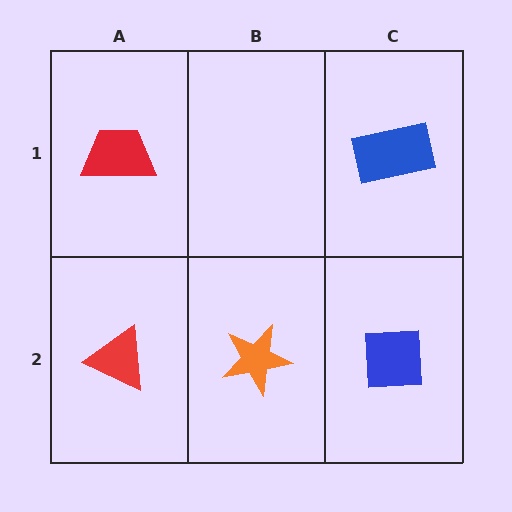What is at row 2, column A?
A red triangle.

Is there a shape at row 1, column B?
No, that cell is empty.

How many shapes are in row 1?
2 shapes.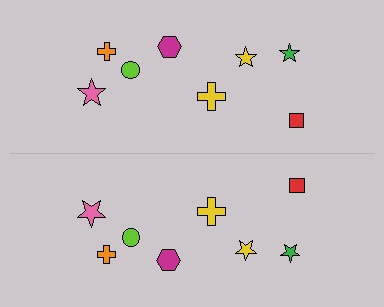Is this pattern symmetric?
Yes, this pattern has bilateral (reflection) symmetry.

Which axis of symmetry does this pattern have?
The pattern has a horizontal axis of symmetry running through the center of the image.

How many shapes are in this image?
There are 16 shapes in this image.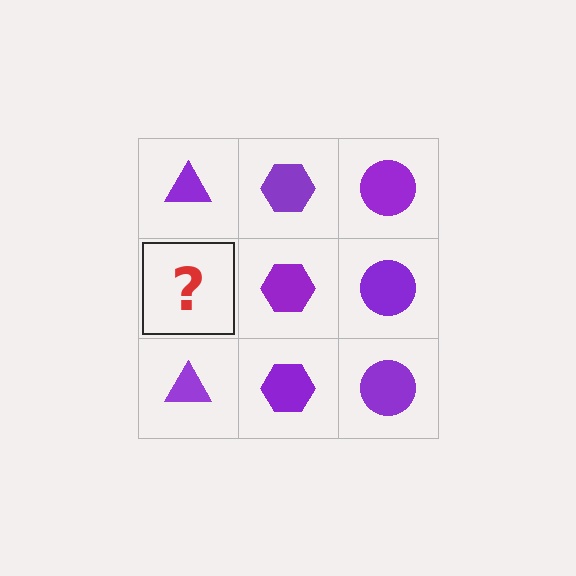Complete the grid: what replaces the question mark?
The question mark should be replaced with a purple triangle.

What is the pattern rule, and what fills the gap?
The rule is that each column has a consistent shape. The gap should be filled with a purple triangle.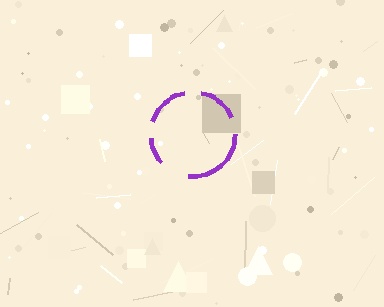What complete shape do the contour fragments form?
The contour fragments form a circle.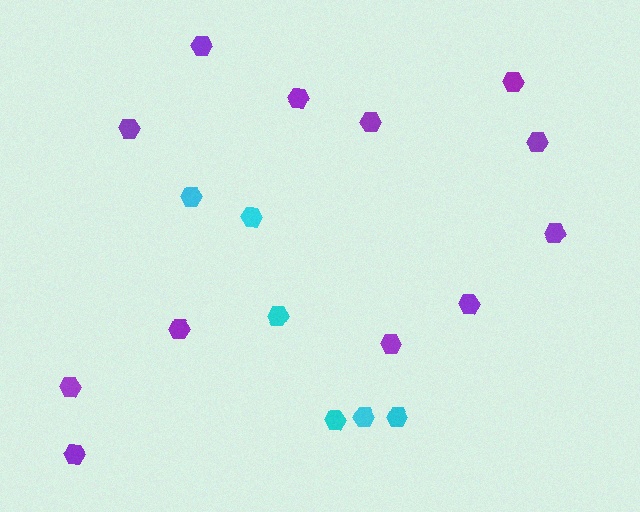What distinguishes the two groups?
There are 2 groups: one group of purple hexagons (12) and one group of cyan hexagons (6).